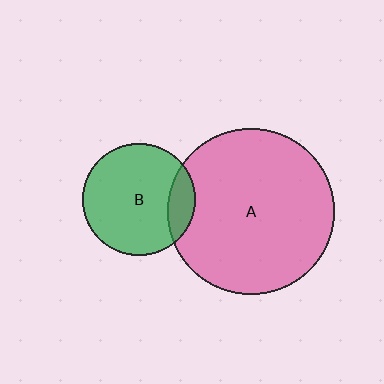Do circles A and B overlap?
Yes.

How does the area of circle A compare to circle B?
Approximately 2.2 times.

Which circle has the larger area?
Circle A (pink).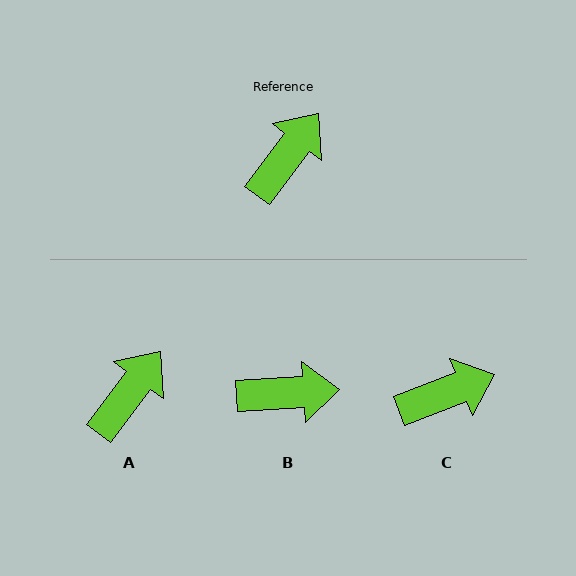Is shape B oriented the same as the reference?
No, it is off by about 50 degrees.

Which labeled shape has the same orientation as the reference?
A.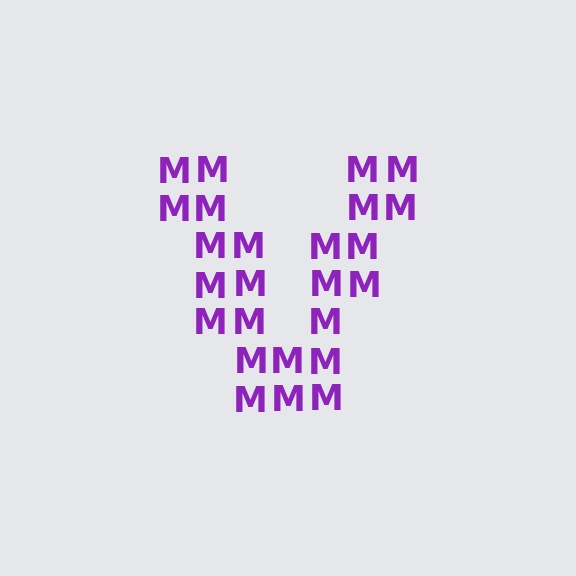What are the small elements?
The small elements are letter M's.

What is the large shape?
The large shape is the letter V.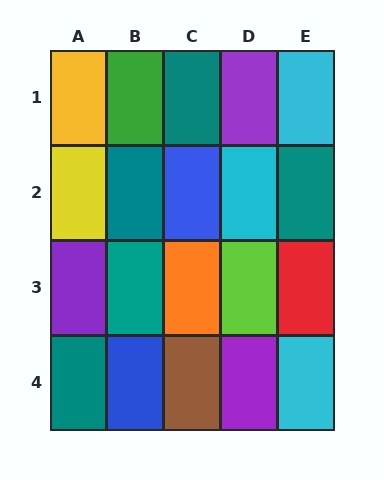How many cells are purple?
3 cells are purple.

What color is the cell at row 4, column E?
Cyan.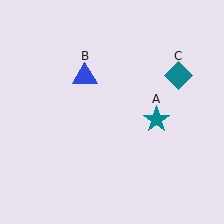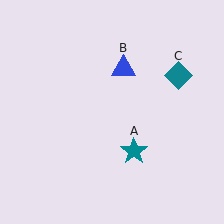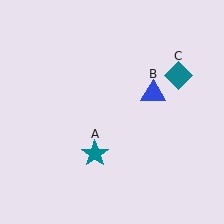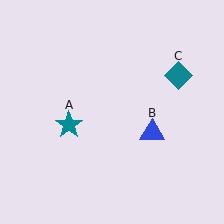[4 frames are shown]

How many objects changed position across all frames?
2 objects changed position: teal star (object A), blue triangle (object B).